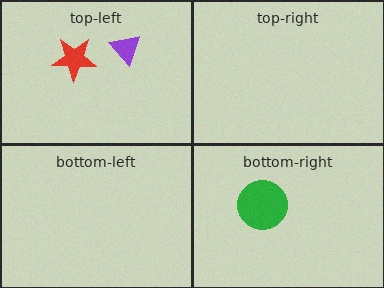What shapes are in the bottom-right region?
The green circle.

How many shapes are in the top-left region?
2.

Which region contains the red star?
The top-left region.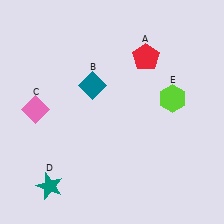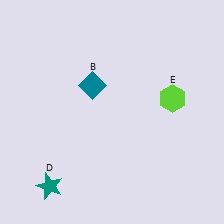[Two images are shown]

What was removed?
The red pentagon (A), the pink diamond (C) were removed in Image 2.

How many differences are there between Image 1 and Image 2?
There are 2 differences between the two images.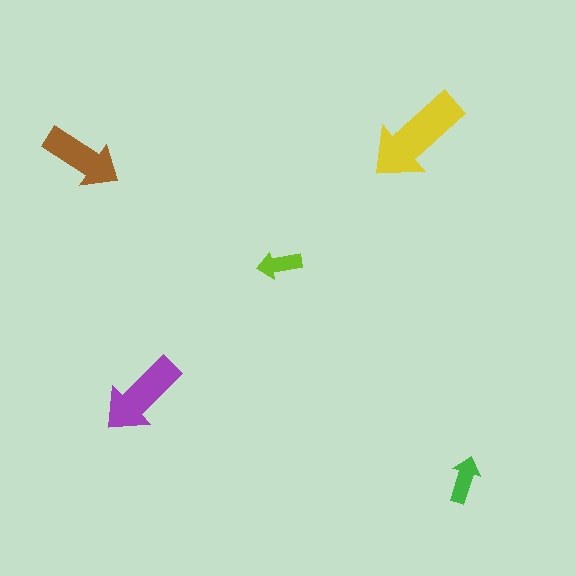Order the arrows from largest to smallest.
the yellow one, the purple one, the brown one, the green one, the lime one.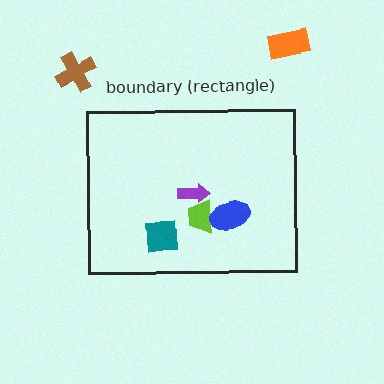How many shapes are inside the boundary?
4 inside, 2 outside.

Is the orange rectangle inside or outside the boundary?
Outside.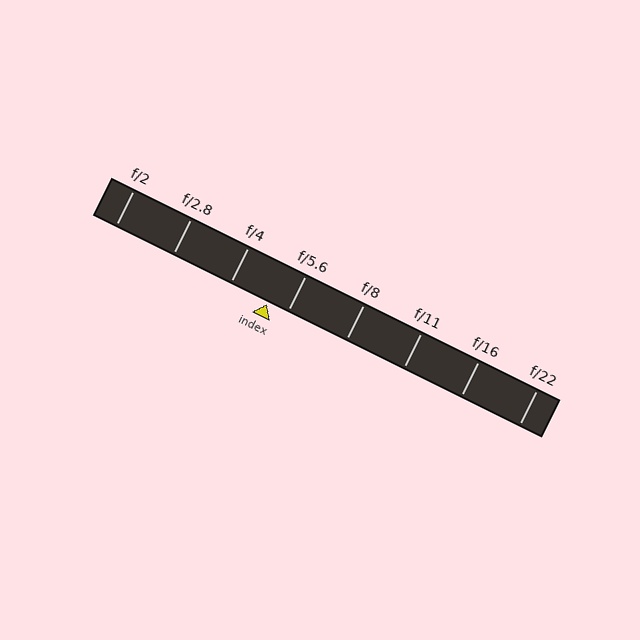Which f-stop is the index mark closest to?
The index mark is closest to f/5.6.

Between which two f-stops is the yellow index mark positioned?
The index mark is between f/4 and f/5.6.